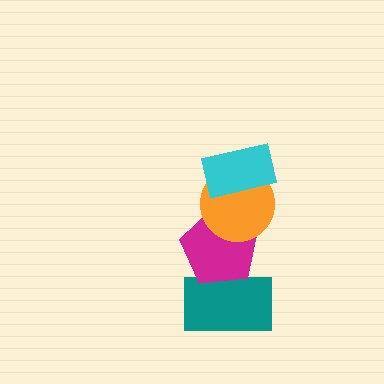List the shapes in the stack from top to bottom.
From top to bottom: the cyan rectangle, the orange circle, the magenta pentagon, the teal rectangle.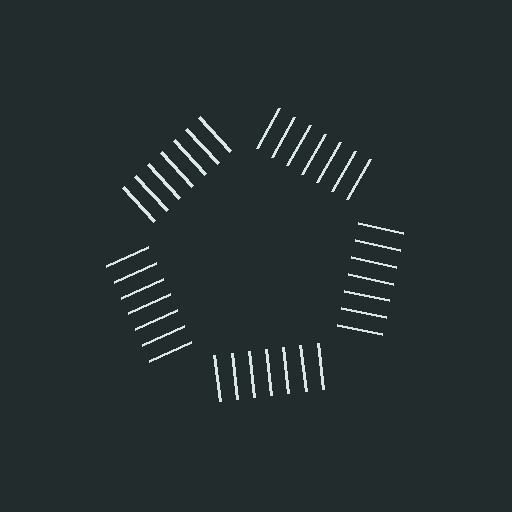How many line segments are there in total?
35 — 7 along each of the 5 edges.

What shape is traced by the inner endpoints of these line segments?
An illusory pentagon — the line segments terminate on its edges but no continuous stroke is drawn.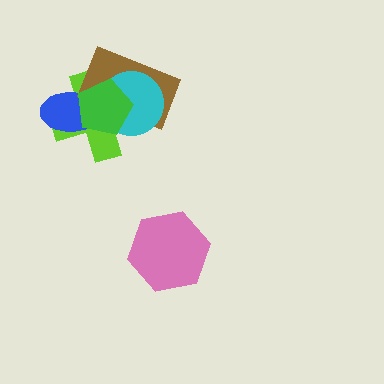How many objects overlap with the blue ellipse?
3 objects overlap with the blue ellipse.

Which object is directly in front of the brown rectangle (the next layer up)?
The cyan circle is directly in front of the brown rectangle.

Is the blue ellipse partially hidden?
Yes, it is partially covered by another shape.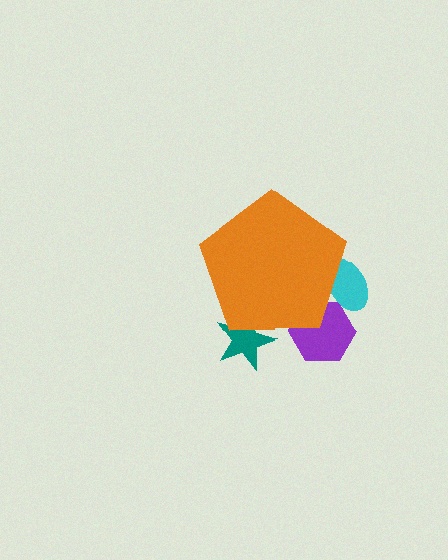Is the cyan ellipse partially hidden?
Yes, the cyan ellipse is partially hidden behind the orange pentagon.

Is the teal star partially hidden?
Yes, the teal star is partially hidden behind the orange pentagon.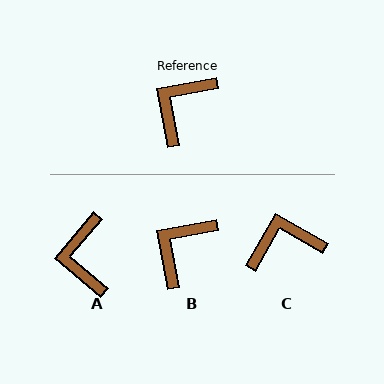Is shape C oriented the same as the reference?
No, it is off by about 40 degrees.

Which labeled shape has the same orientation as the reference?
B.